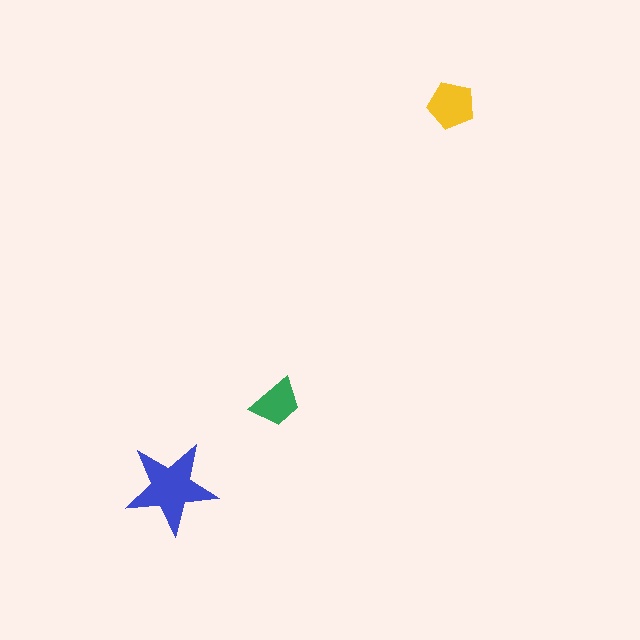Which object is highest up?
The yellow pentagon is topmost.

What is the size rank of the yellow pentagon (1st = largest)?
2nd.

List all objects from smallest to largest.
The green trapezoid, the yellow pentagon, the blue star.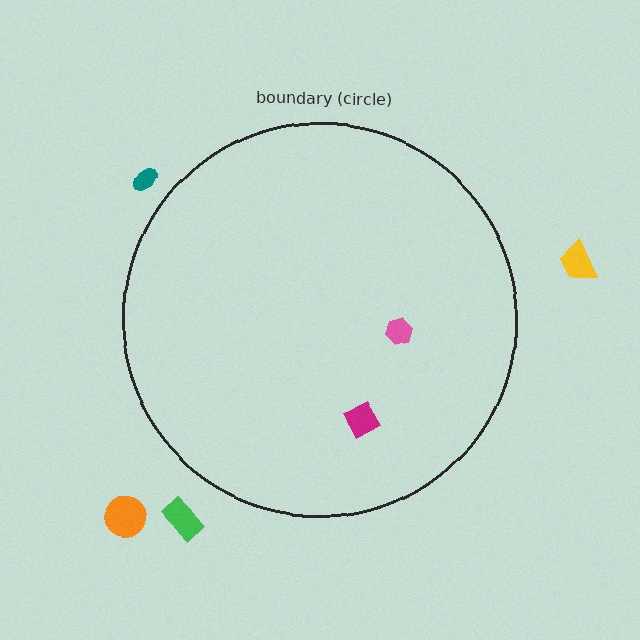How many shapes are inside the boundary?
2 inside, 4 outside.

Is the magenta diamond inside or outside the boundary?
Inside.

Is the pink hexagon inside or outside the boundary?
Inside.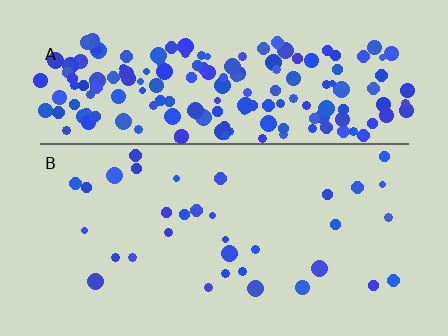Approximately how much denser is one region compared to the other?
Approximately 5.5× — region A over region B.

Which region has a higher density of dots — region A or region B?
A (the top).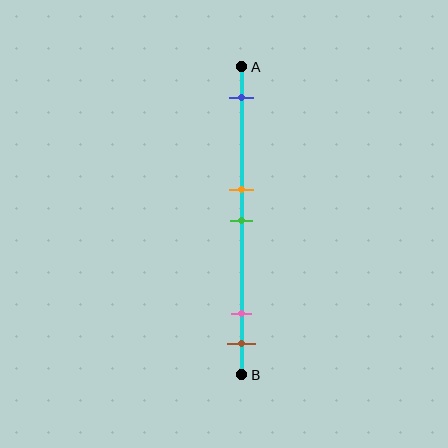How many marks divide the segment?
There are 5 marks dividing the segment.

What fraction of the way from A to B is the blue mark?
The blue mark is approximately 10% (0.1) of the way from A to B.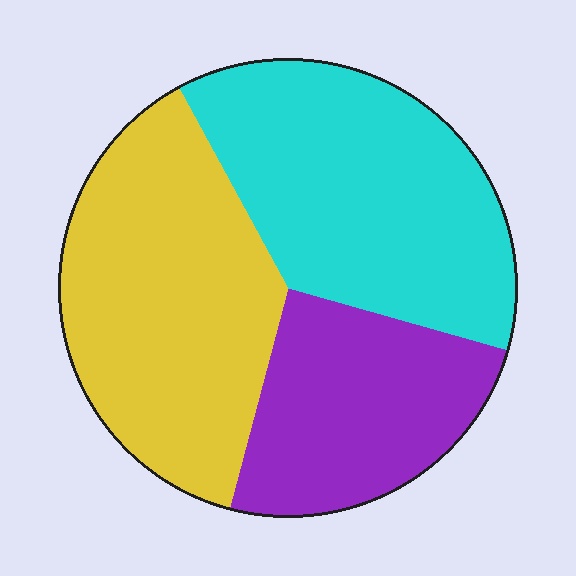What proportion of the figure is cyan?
Cyan takes up about three eighths (3/8) of the figure.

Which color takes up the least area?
Purple, at roughly 25%.